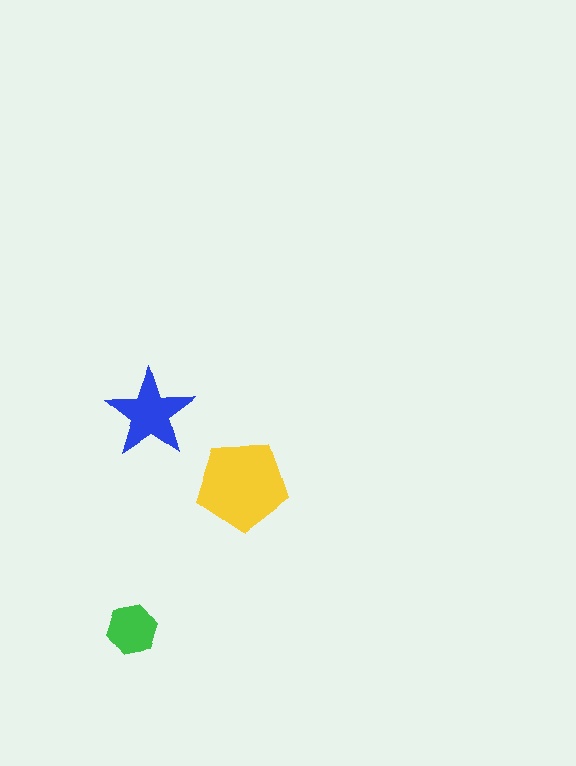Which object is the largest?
The yellow pentagon.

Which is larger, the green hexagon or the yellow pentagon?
The yellow pentagon.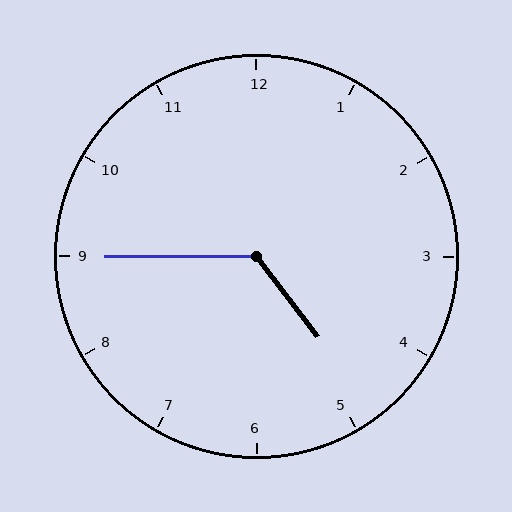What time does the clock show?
4:45.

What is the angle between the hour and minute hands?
Approximately 128 degrees.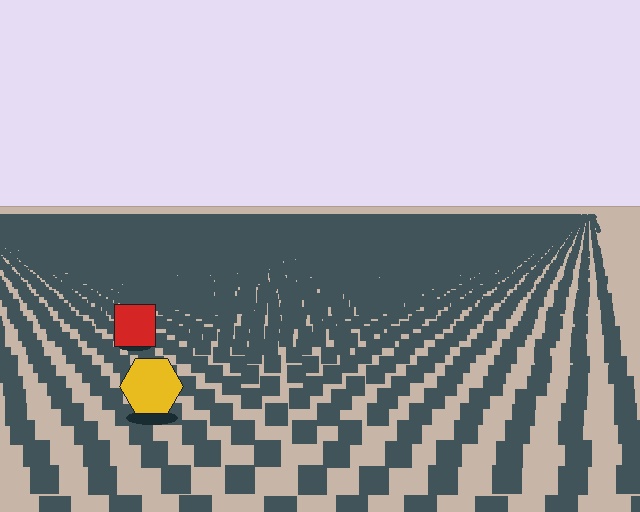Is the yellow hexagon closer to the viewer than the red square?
Yes. The yellow hexagon is closer — you can tell from the texture gradient: the ground texture is coarser near it.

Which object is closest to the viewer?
The yellow hexagon is closest. The texture marks near it are larger and more spread out.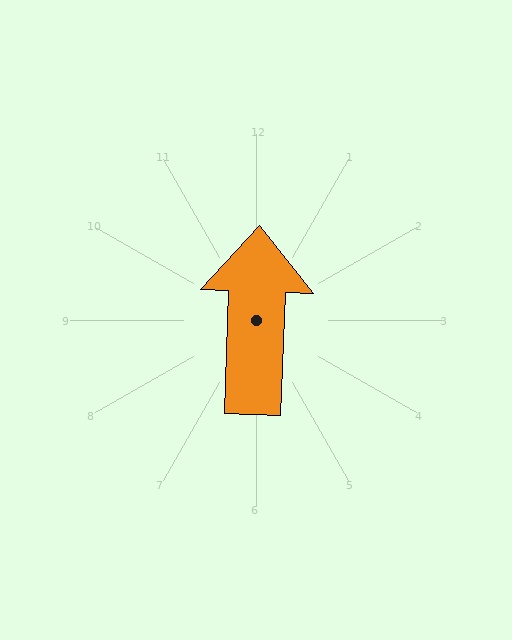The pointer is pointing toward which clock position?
Roughly 12 o'clock.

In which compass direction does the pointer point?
North.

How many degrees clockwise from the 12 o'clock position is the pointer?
Approximately 2 degrees.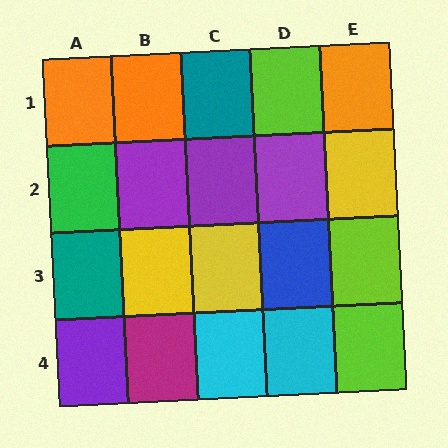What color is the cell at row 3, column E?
Lime.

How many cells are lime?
3 cells are lime.